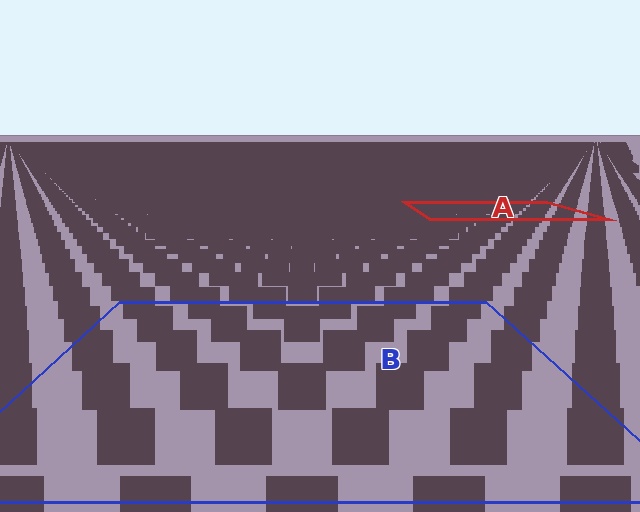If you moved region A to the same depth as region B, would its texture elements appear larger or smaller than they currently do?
They would appear larger. At a closer depth, the same texture elements are projected at a bigger on-screen size.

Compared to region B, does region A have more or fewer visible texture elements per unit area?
Region A has more texture elements per unit area — they are packed more densely because it is farther away.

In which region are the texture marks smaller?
The texture marks are smaller in region A, because it is farther away.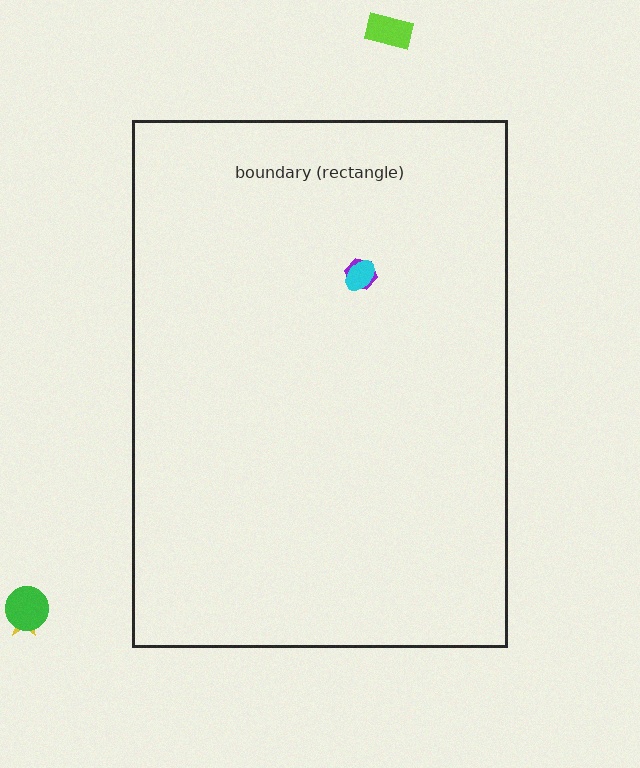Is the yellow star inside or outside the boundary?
Outside.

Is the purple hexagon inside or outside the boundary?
Inside.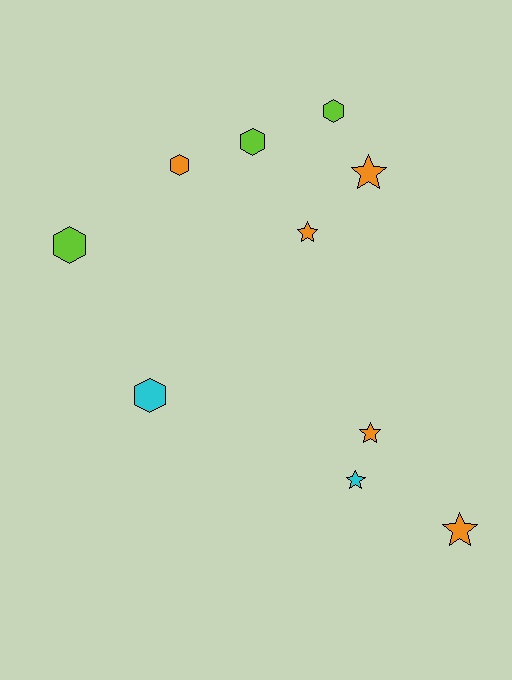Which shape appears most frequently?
Star, with 5 objects.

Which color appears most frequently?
Orange, with 5 objects.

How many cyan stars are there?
There is 1 cyan star.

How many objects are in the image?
There are 10 objects.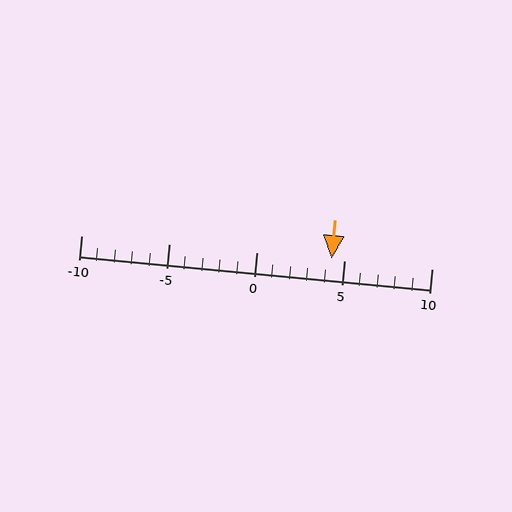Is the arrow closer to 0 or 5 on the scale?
The arrow is closer to 5.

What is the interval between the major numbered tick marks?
The major tick marks are spaced 5 units apart.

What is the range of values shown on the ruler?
The ruler shows values from -10 to 10.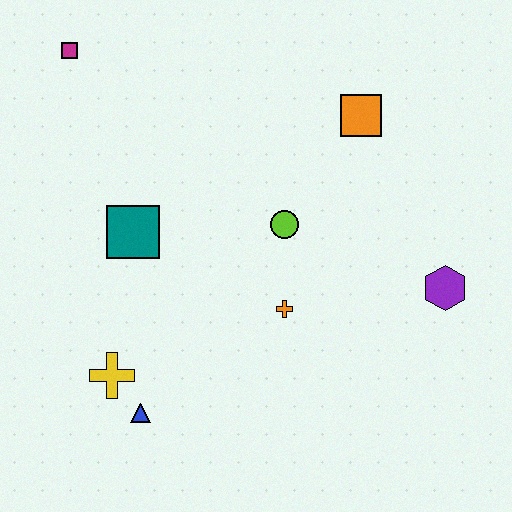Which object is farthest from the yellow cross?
The orange square is farthest from the yellow cross.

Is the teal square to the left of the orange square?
Yes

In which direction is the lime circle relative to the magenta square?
The lime circle is to the right of the magenta square.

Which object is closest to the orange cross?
The lime circle is closest to the orange cross.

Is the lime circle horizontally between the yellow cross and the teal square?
No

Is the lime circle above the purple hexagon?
Yes